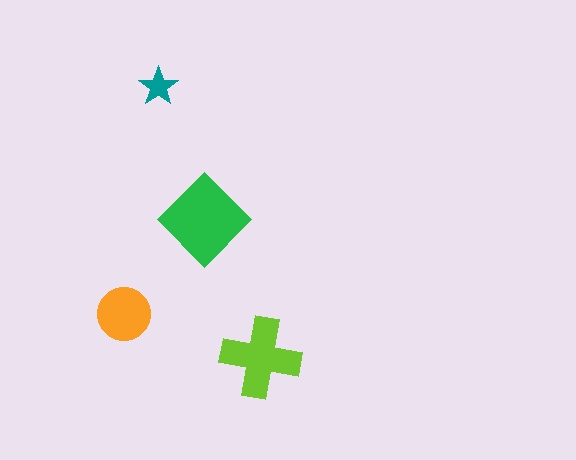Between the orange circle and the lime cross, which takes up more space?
The lime cross.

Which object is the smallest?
The teal star.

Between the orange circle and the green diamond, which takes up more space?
The green diamond.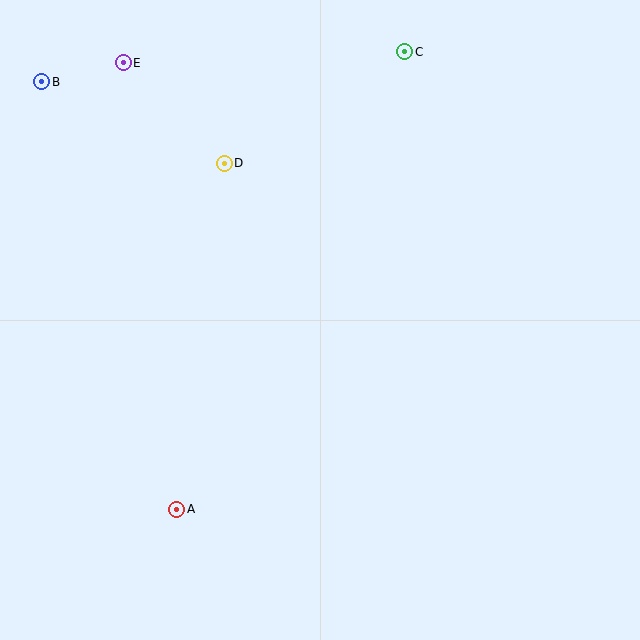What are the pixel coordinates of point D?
Point D is at (224, 163).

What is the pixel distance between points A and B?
The distance between A and B is 448 pixels.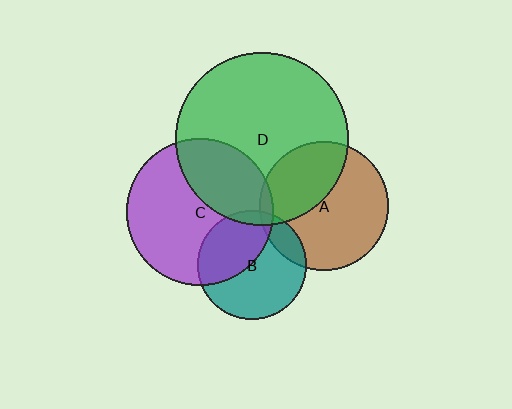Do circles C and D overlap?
Yes.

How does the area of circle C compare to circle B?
Approximately 1.8 times.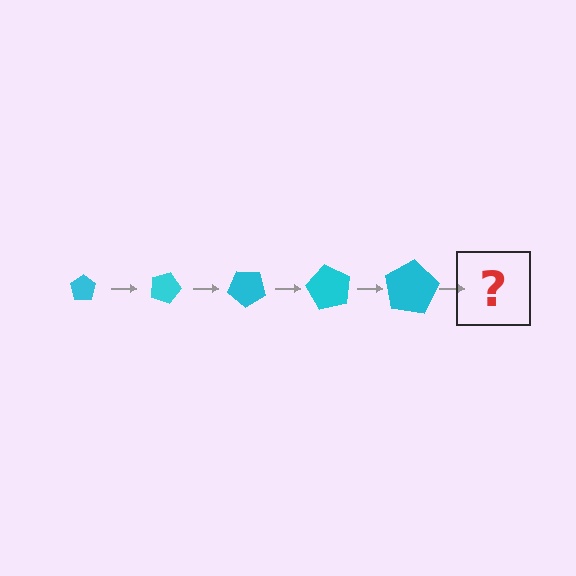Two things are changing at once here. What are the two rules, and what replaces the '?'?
The two rules are that the pentagon grows larger each step and it rotates 20 degrees each step. The '?' should be a pentagon, larger than the previous one and rotated 100 degrees from the start.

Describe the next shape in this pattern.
It should be a pentagon, larger than the previous one and rotated 100 degrees from the start.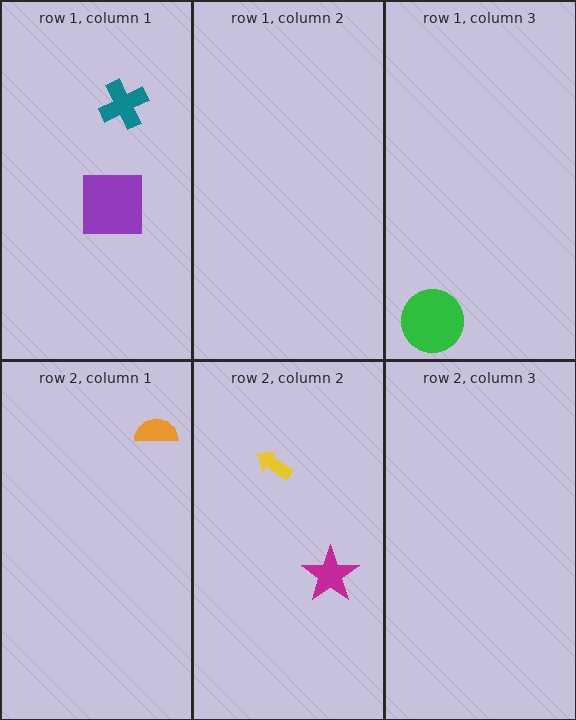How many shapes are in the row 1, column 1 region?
2.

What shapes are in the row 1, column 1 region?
The teal cross, the purple square.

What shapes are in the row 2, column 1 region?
The orange semicircle.